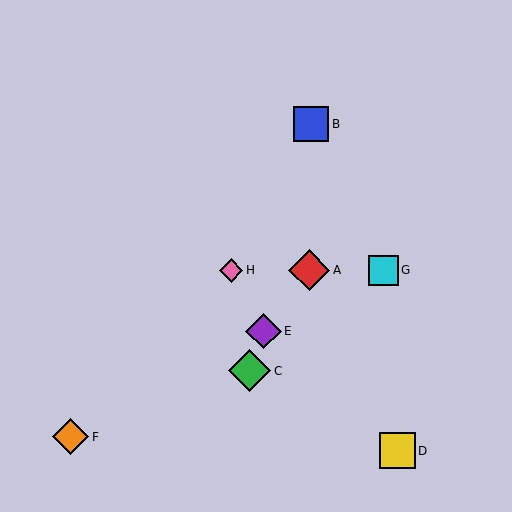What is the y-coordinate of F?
Object F is at y≈437.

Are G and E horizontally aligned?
No, G is at y≈270 and E is at y≈331.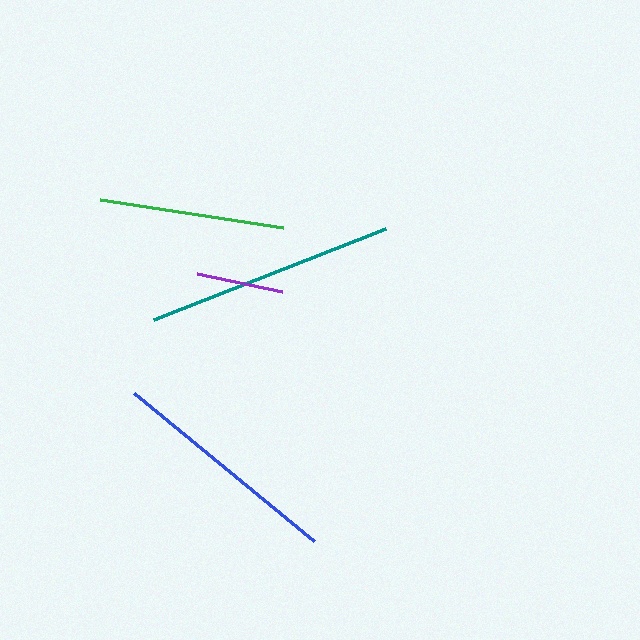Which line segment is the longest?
The teal line is the longest at approximately 249 pixels.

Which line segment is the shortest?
The purple line is the shortest at approximately 87 pixels.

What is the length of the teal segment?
The teal segment is approximately 249 pixels long.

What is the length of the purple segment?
The purple segment is approximately 87 pixels long.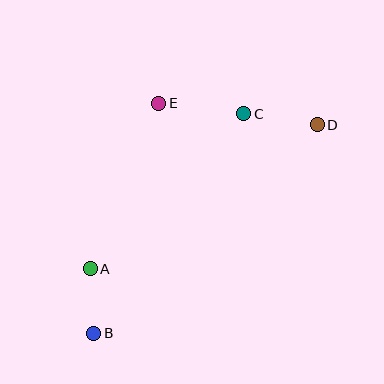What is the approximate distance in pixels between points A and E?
The distance between A and E is approximately 179 pixels.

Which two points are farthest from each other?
Points B and D are farthest from each other.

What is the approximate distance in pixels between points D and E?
The distance between D and E is approximately 160 pixels.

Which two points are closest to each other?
Points A and B are closest to each other.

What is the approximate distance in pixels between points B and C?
The distance between B and C is approximately 266 pixels.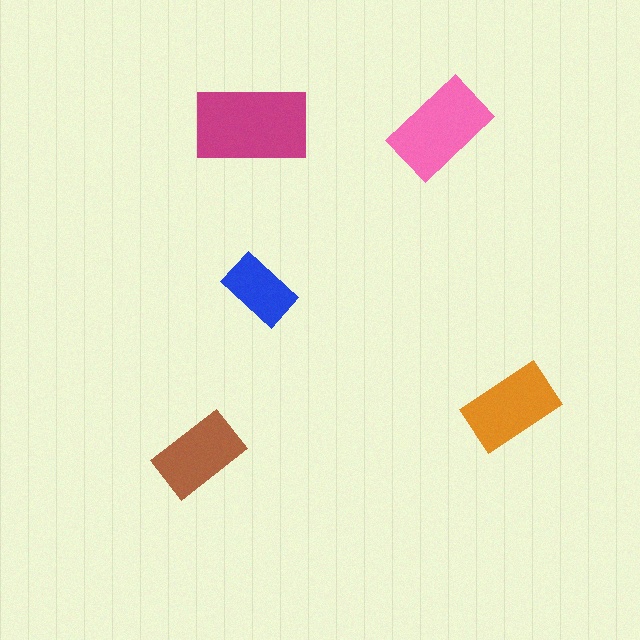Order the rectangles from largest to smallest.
the magenta one, the pink one, the orange one, the brown one, the blue one.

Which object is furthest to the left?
The brown rectangle is leftmost.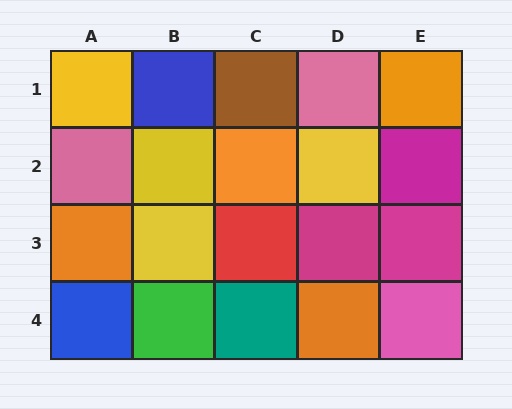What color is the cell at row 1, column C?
Brown.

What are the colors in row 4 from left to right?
Blue, green, teal, orange, pink.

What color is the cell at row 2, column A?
Pink.